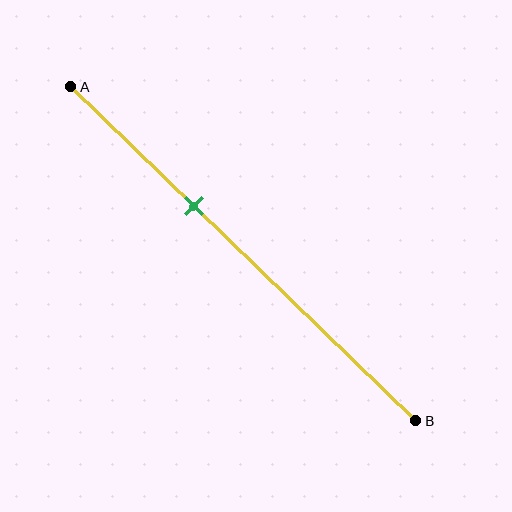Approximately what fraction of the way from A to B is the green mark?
The green mark is approximately 35% of the way from A to B.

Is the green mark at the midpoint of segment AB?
No, the mark is at about 35% from A, not at the 50% midpoint.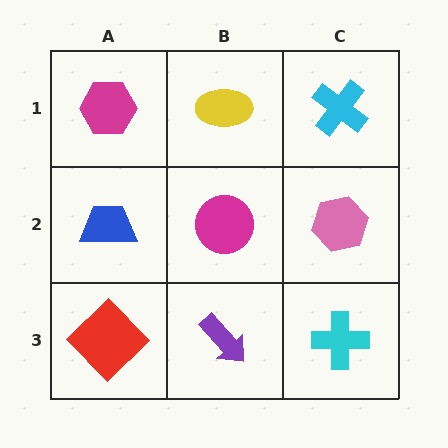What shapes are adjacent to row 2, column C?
A cyan cross (row 1, column C), a cyan cross (row 3, column C), a magenta circle (row 2, column B).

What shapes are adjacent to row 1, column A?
A blue trapezoid (row 2, column A), a yellow ellipse (row 1, column B).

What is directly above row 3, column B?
A magenta circle.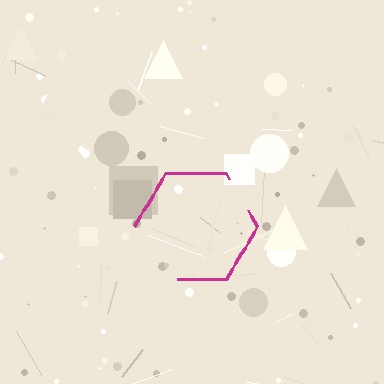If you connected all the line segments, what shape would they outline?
They would outline a hexagon.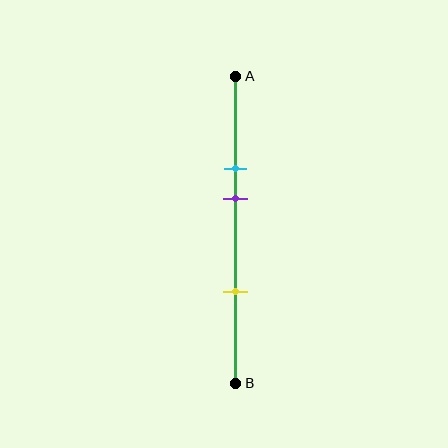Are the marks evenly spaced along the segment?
No, the marks are not evenly spaced.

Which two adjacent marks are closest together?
The cyan and purple marks are the closest adjacent pair.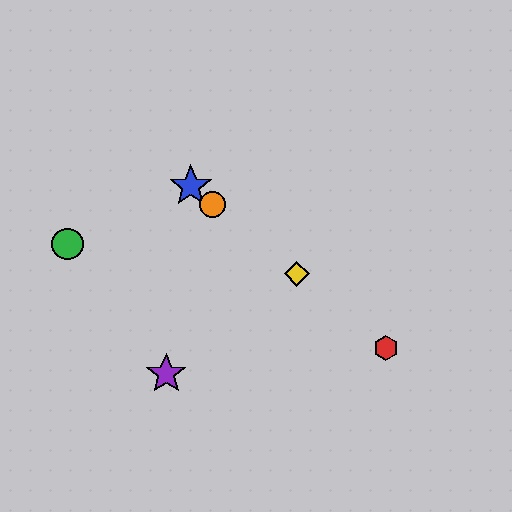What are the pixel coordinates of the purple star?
The purple star is at (166, 374).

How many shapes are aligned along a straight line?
4 shapes (the red hexagon, the blue star, the yellow diamond, the orange circle) are aligned along a straight line.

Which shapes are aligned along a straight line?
The red hexagon, the blue star, the yellow diamond, the orange circle are aligned along a straight line.